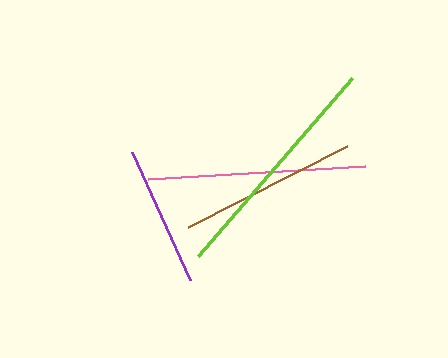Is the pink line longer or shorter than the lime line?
The lime line is longer than the pink line.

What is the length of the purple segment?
The purple segment is approximately 140 pixels long.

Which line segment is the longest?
The lime line is the longest at approximately 235 pixels.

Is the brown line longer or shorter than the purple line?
The brown line is longer than the purple line.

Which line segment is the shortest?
The purple line is the shortest at approximately 140 pixels.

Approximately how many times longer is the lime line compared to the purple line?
The lime line is approximately 1.7 times the length of the purple line.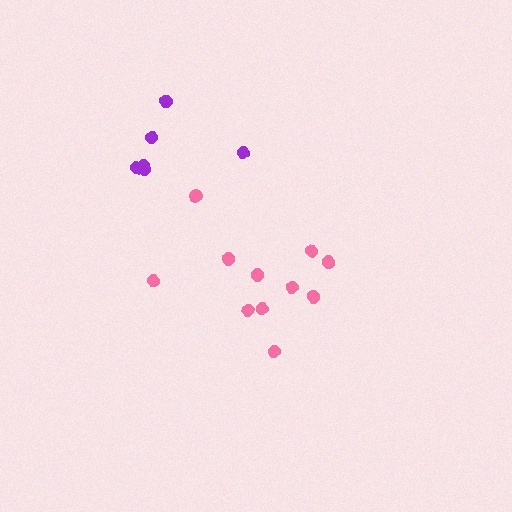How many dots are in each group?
Group 1: 11 dots, Group 2: 6 dots (17 total).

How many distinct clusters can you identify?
There are 2 distinct clusters.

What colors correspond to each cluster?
The clusters are colored: pink, purple.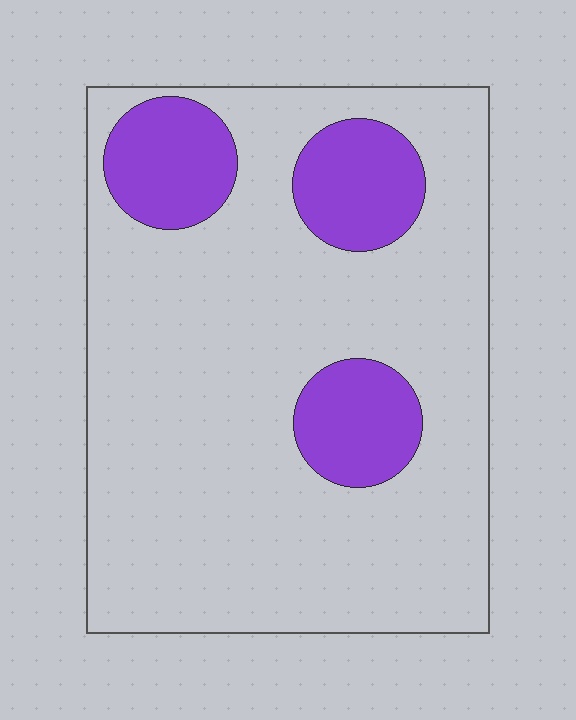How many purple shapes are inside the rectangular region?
3.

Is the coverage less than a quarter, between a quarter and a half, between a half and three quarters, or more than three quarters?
Less than a quarter.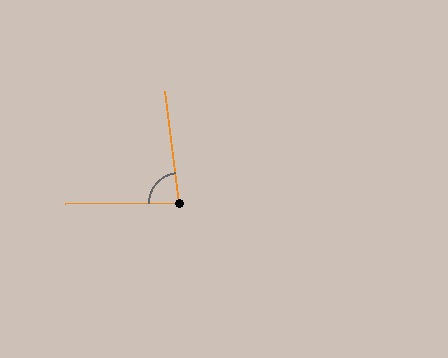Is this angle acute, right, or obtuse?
It is acute.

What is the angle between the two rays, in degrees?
Approximately 84 degrees.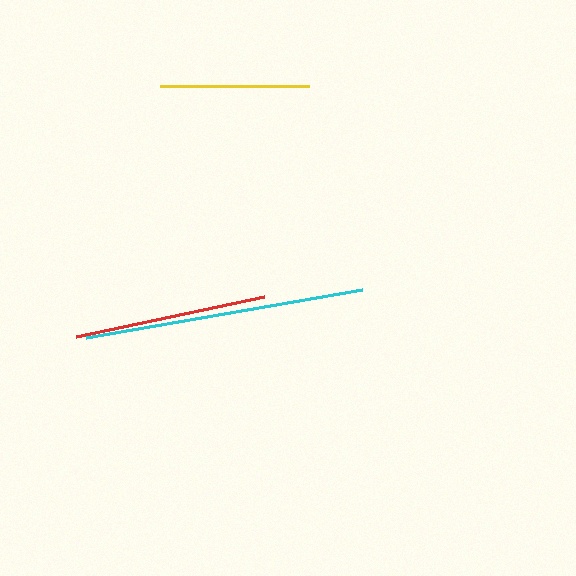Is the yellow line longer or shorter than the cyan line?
The cyan line is longer than the yellow line.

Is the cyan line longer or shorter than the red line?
The cyan line is longer than the red line.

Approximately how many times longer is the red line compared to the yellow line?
The red line is approximately 1.3 times the length of the yellow line.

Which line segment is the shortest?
The yellow line is the shortest at approximately 149 pixels.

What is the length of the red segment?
The red segment is approximately 192 pixels long.